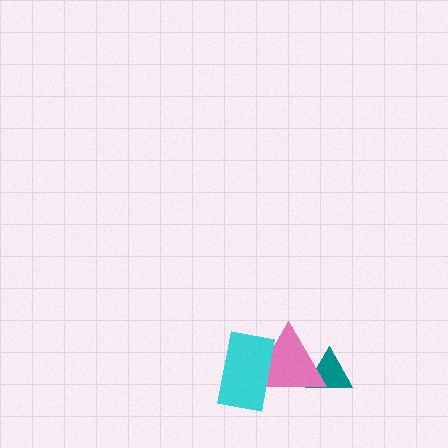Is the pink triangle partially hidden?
Yes, it is partially covered by another shape.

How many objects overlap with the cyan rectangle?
1 object overlaps with the cyan rectangle.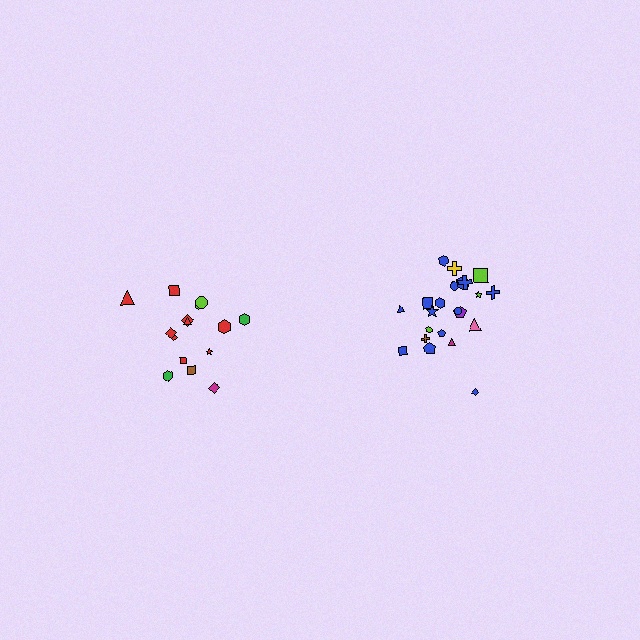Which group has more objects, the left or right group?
The right group.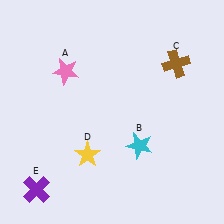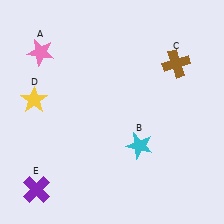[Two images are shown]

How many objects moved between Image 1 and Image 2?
2 objects moved between the two images.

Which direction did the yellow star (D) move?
The yellow star (D) moved up.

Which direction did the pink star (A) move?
The pink star (A) moved left.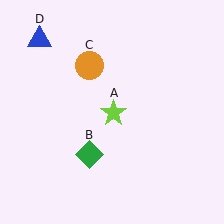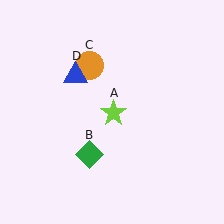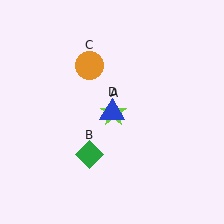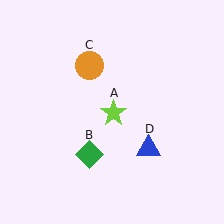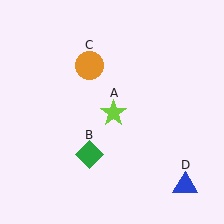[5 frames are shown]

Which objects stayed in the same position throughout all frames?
Lime star (object A) and green diamond (object B) and orange circle (object C) remained stationary.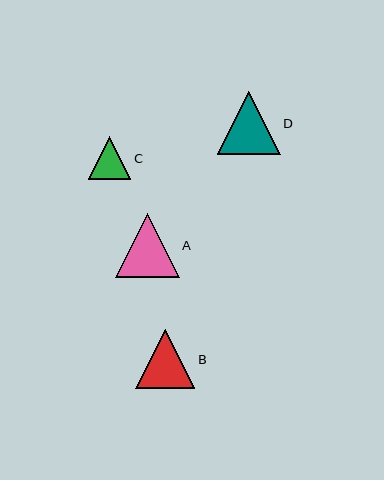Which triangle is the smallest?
Triangle C is the smallest with a size of approximately 42 pixels.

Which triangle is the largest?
Triangle A is the largest with a size of approximately 64 pixels.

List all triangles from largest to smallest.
From largest to smallest: A, D, B, C.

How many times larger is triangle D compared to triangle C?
Triangle D is approximately 1.5 times the size of triangle C.